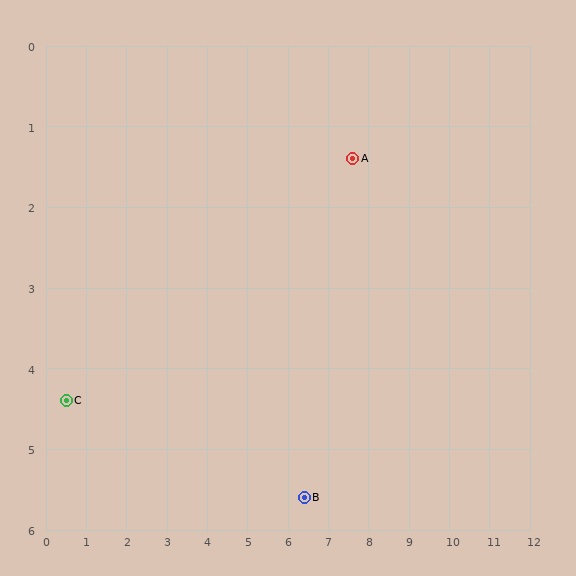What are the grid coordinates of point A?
Point A is at approximately (7.6, 1.4).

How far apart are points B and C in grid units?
Points B and C are about 6.0 grid units apart.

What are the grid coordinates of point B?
Point B is at approximately (6.4, 5.6).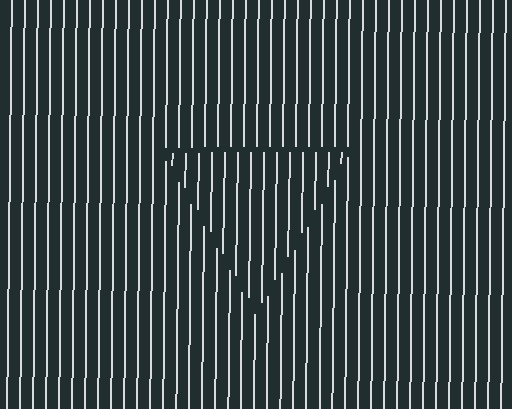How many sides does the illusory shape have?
3 sides — the line-ends trace a triangle.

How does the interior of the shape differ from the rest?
The interior of the shape contains the same grating, shifted by half a period — the contour is defined by the phase discontinuity where line-ends from the inner and outer gratings abut.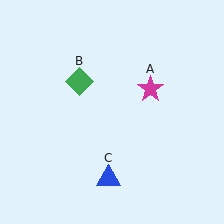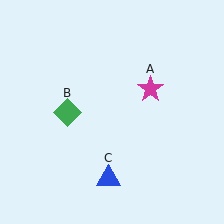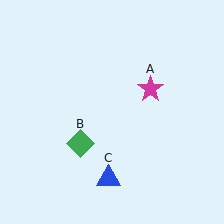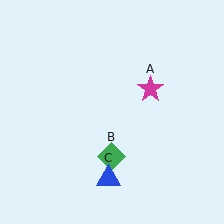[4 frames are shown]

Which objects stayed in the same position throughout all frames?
Magenta star (object A) and blue triangle (object C) remained stationary.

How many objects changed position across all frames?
1 object changed position: green diamond (object B).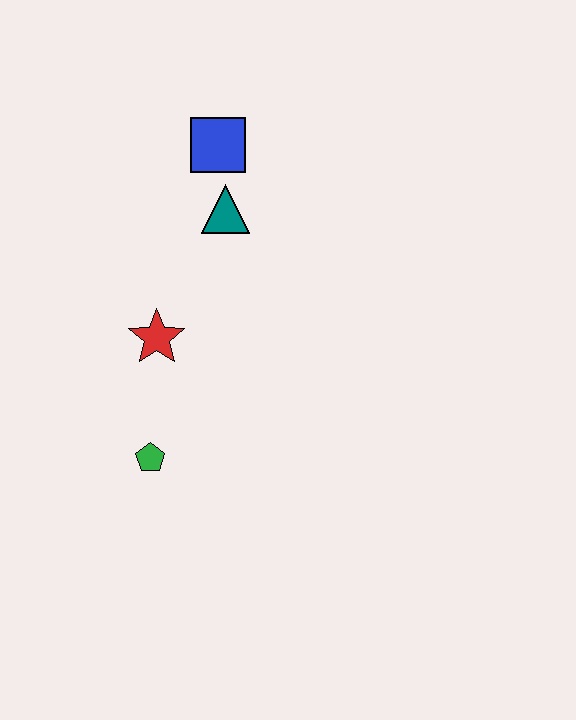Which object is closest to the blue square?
The teal triangle is closest to the blue square.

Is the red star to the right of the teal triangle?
No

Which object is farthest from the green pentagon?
The blue square is farthest from the green pentagon.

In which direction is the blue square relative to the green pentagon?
The blue square is above the green pentagon.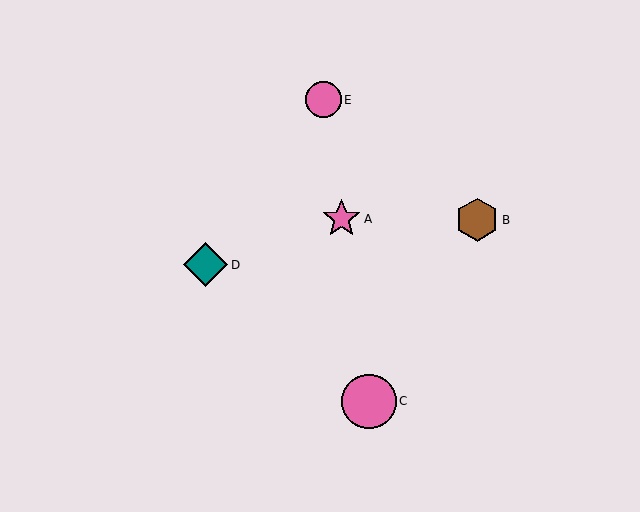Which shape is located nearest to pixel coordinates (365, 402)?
The pink circle (labeled C) at (369, 401) is nearest to that location.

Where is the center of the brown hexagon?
The center of the brown hexagon is at (477, 220).